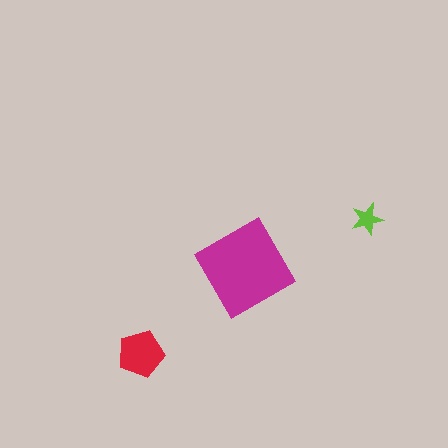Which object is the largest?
The magenta diamond.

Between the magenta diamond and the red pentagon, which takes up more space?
The magenta diamond.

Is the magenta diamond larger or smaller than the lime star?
Larger.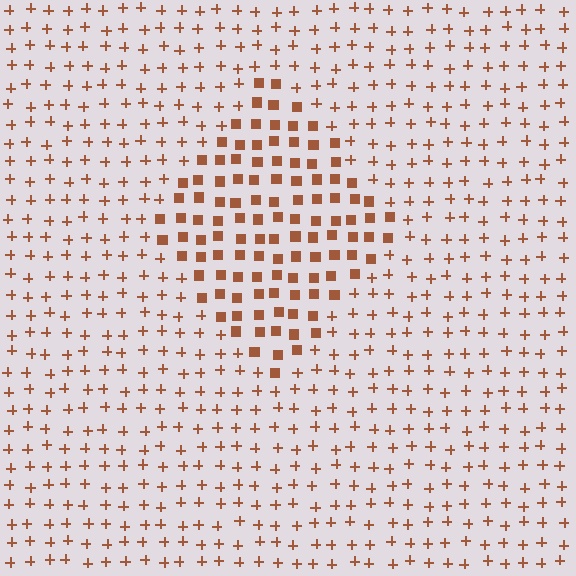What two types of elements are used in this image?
The image uses squares inside the diamond region and plus signs outside it.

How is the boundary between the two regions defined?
The boundary is defined by a change in element shape: squares inside vs. plus signs outside. All elements share the same color and spacing.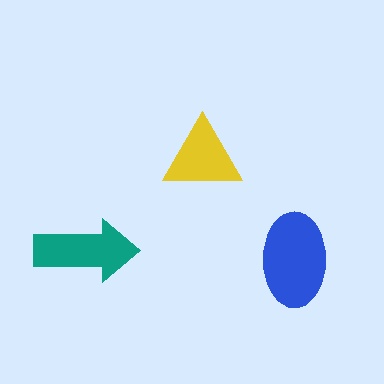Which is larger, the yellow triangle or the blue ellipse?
The blue ellipse.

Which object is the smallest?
The yellow triangle.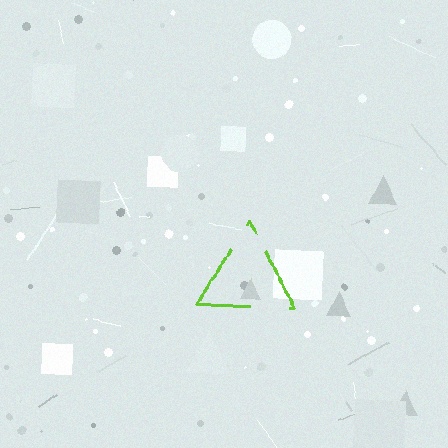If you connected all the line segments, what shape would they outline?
They would outline a triangle.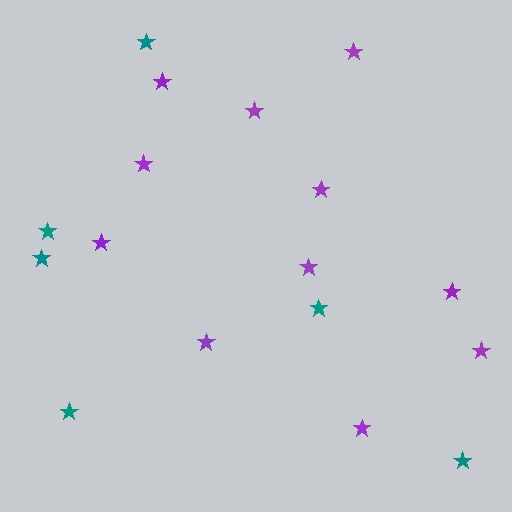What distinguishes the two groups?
There are 2 groups: one group of teal stars (6) and one group of purple stars (11).